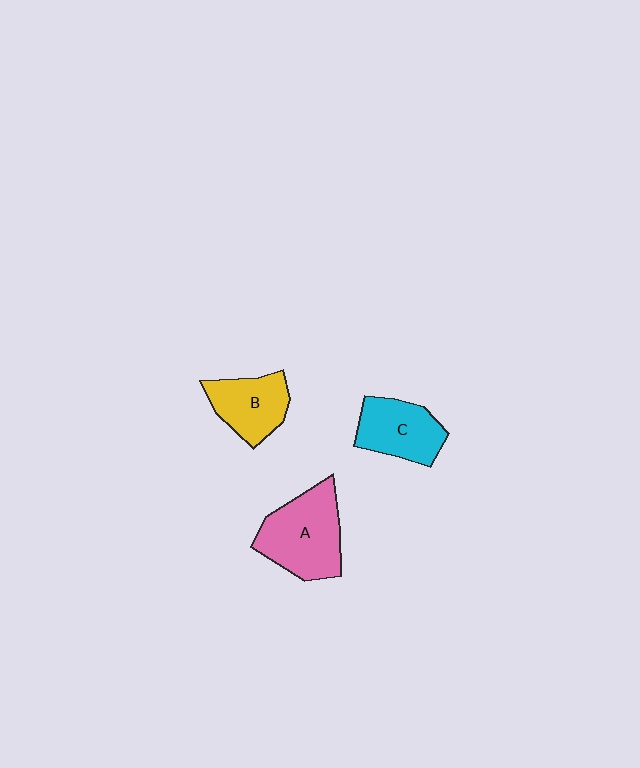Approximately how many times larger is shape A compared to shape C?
Approximately 1.3 times.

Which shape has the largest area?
Shape A (pink).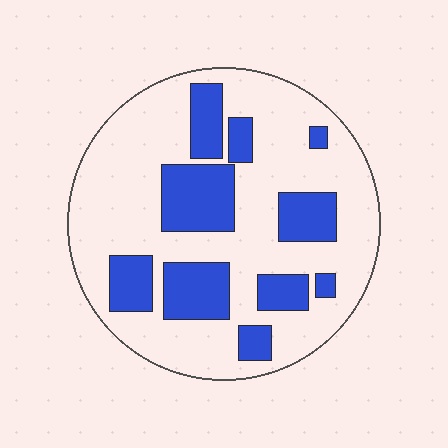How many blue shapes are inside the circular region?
10.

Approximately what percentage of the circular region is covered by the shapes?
Approximately 30%.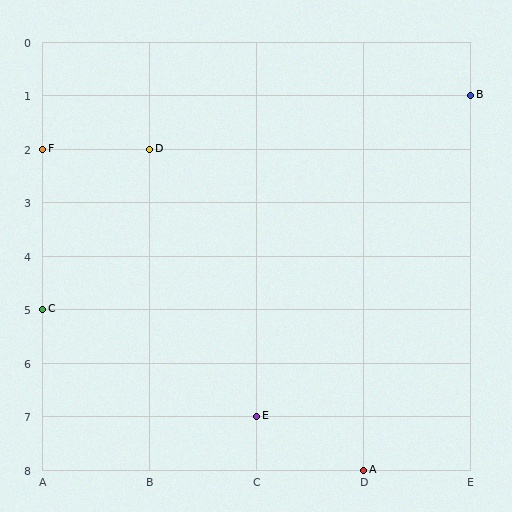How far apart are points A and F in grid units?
Points A and F are 3 columns and 6 rows apart (about 6.7 grid units diagonally).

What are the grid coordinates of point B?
Point B is at grid coordinates (E, 1).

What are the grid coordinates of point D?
Point D is at grid coordinates (B, 2).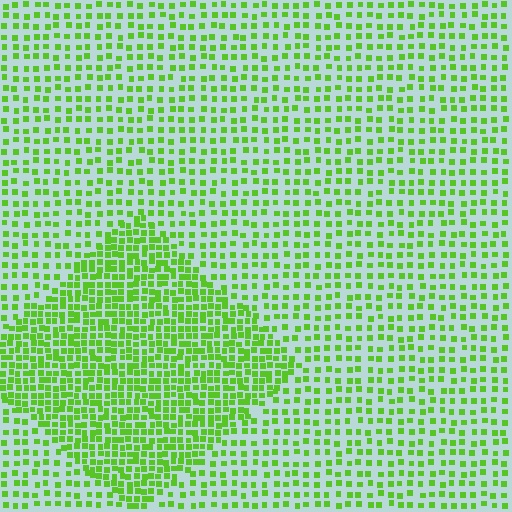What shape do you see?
I see a diamond.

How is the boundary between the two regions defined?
The boundary is defined by a change in element density (approximately 2.0x ratio). All elements are the same color, size, and shape.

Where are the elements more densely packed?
The elements are more densely packed inside the diamond boundary.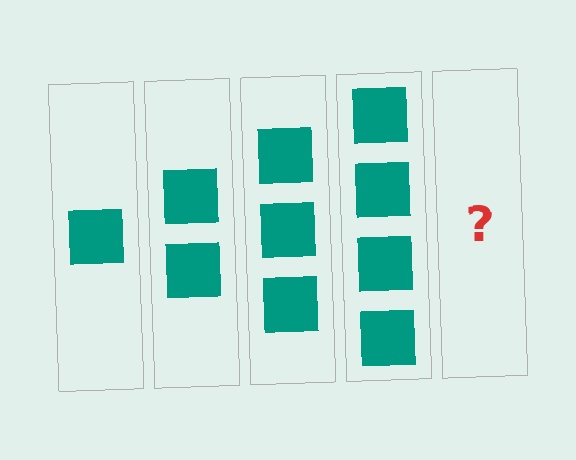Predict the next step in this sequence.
The next step is 5 squares.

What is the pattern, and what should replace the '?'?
The pattern is that each step adds one more square. The '?' should be 5 squares.